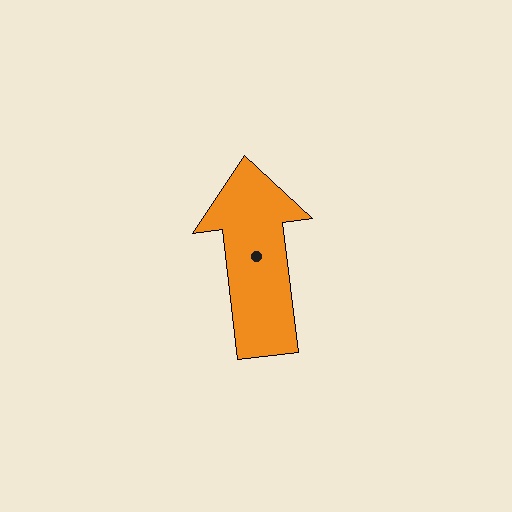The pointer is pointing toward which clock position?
Roughly 12 o'clock.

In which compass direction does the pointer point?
North.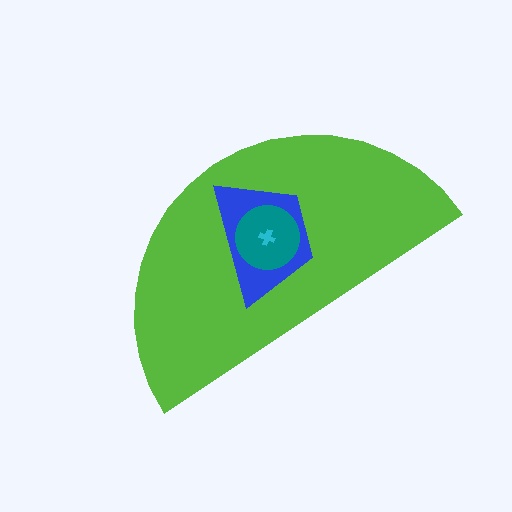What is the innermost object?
The cyan cross.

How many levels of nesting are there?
4.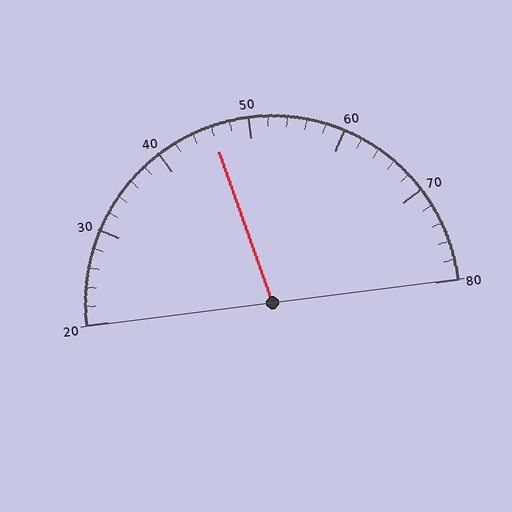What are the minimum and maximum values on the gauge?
The gauge ranges from 20 to 80.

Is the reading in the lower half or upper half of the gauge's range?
The reading is in the lower half of the range (20 to 80).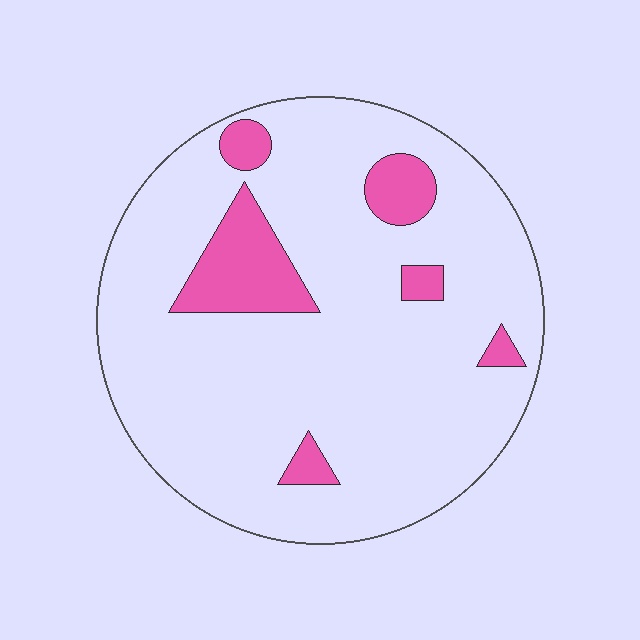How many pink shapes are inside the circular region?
6.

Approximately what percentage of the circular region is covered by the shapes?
Approximately 15%.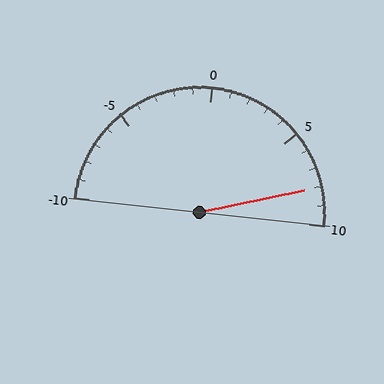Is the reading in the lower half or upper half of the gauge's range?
The reading is in the upper half of the range (-10 to 10).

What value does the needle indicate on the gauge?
The needle indicates approximately 8.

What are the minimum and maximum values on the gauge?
The gauge ranges from -10 to 10.